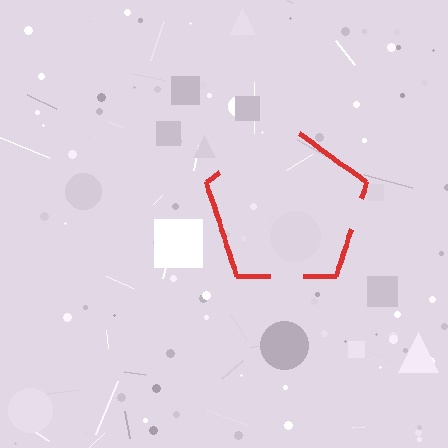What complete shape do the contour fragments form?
The contour fragments form a pentagon.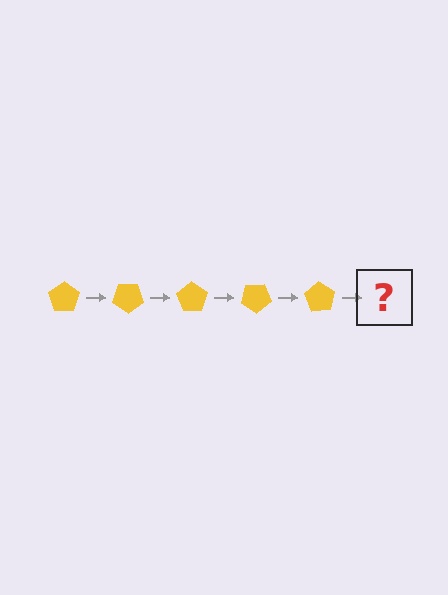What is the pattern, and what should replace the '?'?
The pattern is that the pentagon rotates 35 degrees each step. The '?' should be a yellow pentagon rotated 175 degrees.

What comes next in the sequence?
The next element should be a yellow pentagon rotated 175 degrees.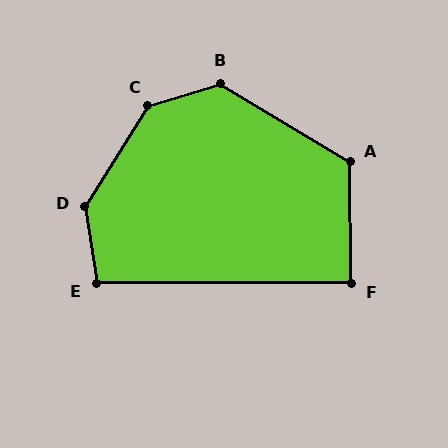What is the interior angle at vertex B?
Approximately 132 degrees (obtuse).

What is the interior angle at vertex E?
Approximately 99 degrees (obtuse).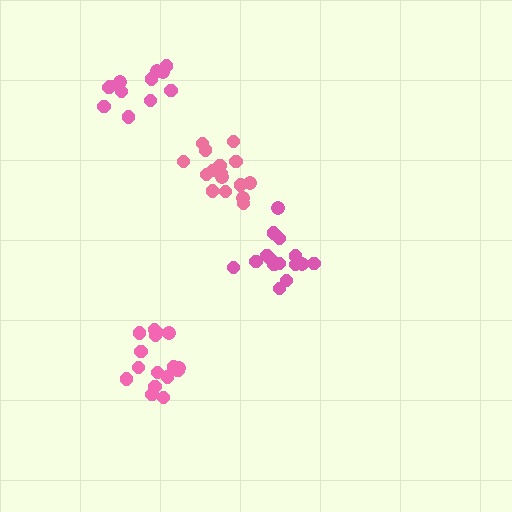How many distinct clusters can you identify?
There are 4 distinct clusters.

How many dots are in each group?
Group 1: 16 dots, Group 2: 16 dots, Group 3: 12 dots, Group 4: 16 dots (60 total).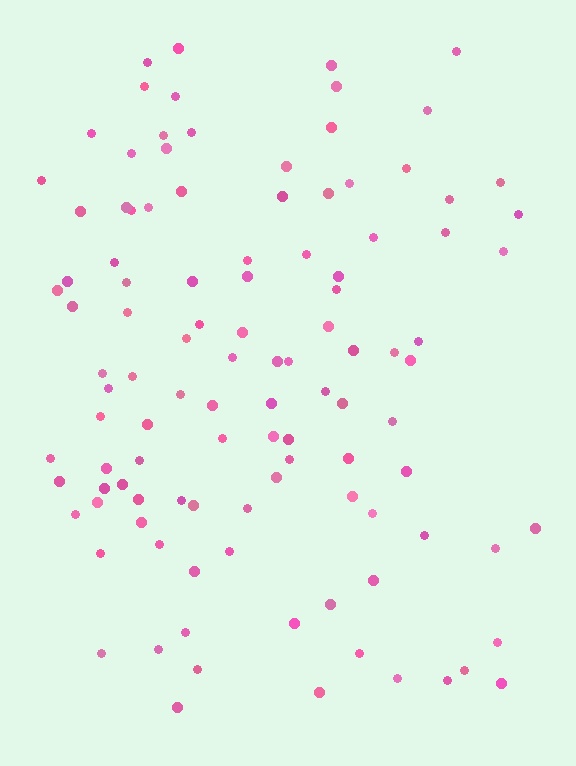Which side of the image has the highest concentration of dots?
The left.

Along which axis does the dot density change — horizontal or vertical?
Horizontal.